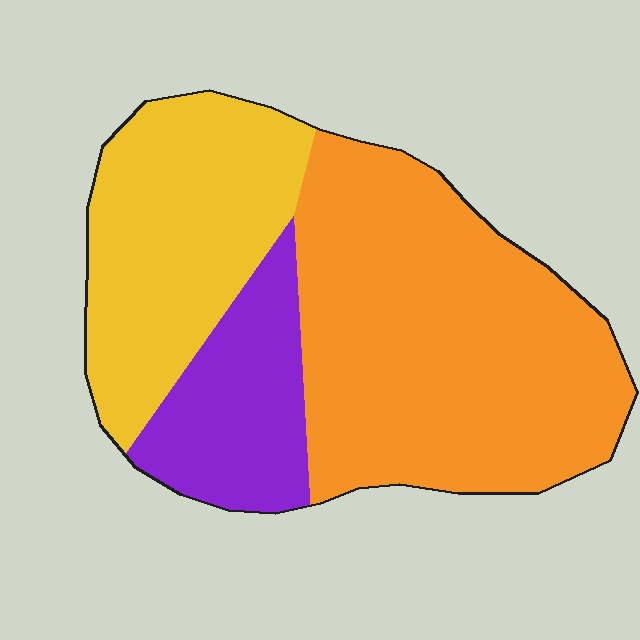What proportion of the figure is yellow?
Yellow covers 30% of the figure.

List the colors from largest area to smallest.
From largest to smallest: orange, yellow, purple.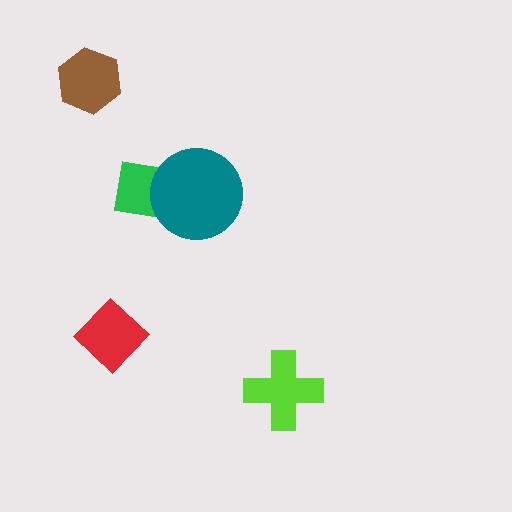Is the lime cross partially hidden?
No, no other shape covers it.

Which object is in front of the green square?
The teal circle is in front of the green square.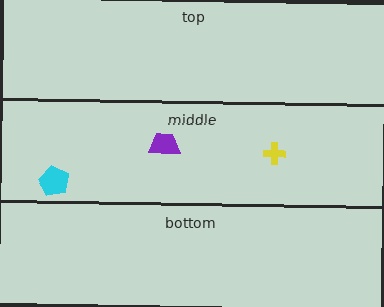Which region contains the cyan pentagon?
The middle region.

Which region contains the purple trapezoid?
The middle region.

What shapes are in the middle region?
The yellow cross, the cyan pentagon, the purple trapezoid.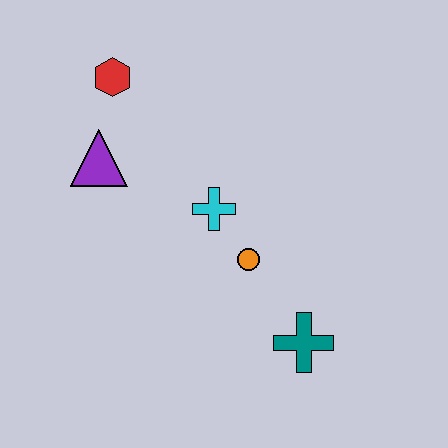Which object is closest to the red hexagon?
The purple triangle is closest to the red hexagon.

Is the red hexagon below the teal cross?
No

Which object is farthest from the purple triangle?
The teal cross is farthest from the purple triangle.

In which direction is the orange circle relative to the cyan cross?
The orange circle is below the cyan cross.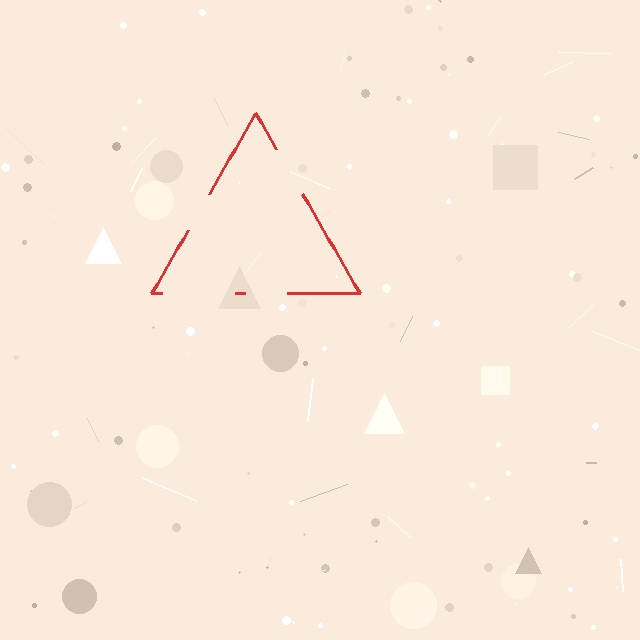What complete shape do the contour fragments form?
The contour fragments form a triangle.